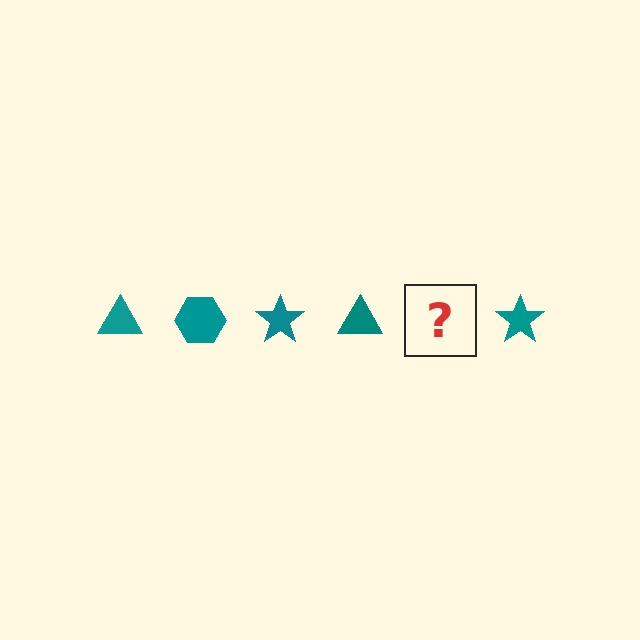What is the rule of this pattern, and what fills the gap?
The rule is that the pattern cycles through triangle, hexagon, star shapes in teal. The gap should be filled with a teal hexagon.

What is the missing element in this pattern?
The missing element is a teal hexagon.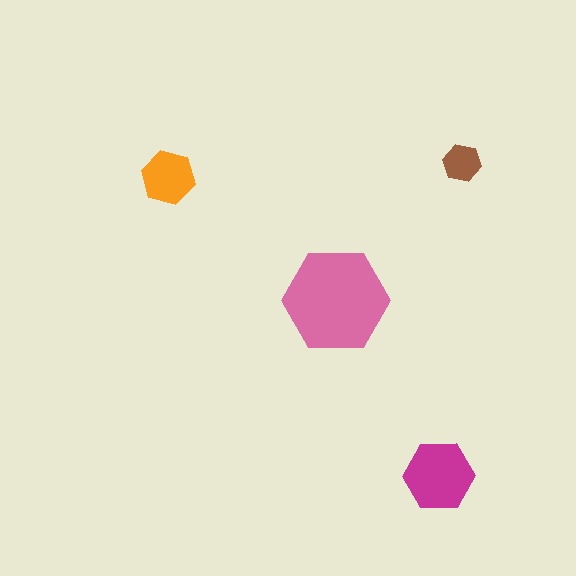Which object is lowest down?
The magenta hexagon is bottommost.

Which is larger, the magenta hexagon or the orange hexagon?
The magenta one.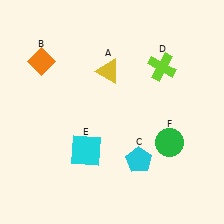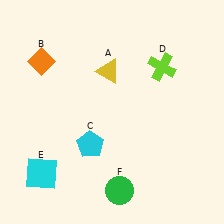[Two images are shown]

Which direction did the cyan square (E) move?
The cyan square (E) moved left.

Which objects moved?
The objects that moved are: the cyan pentagon (C), the cyan square (E), the green circle (F).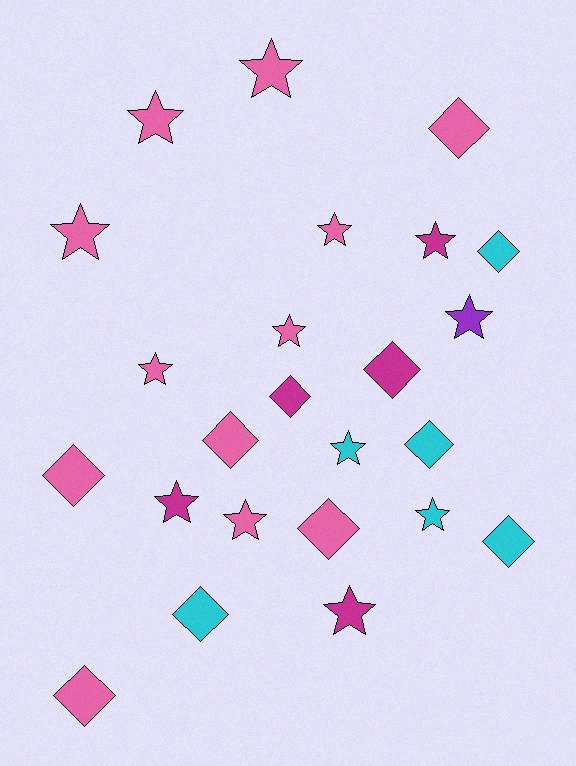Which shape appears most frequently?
Star, with 13 objects.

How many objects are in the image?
There are 24 objects.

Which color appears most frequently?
Pink, with 12 objects.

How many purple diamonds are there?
There are no purple diamonds.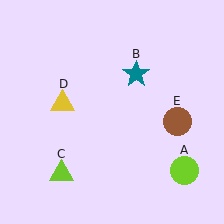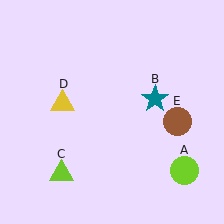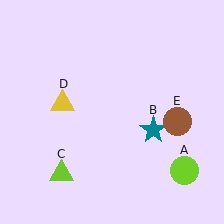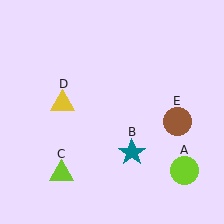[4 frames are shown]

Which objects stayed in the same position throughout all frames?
Lime circle (object A) and lime triangle (object C) and yellow triangle (object D) and brown circle (object E) remained stationary.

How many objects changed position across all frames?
1 object changed position: teal star (object B).